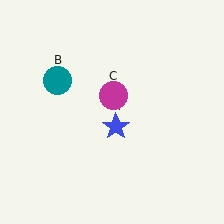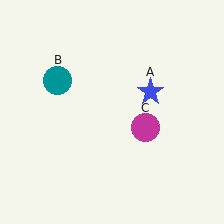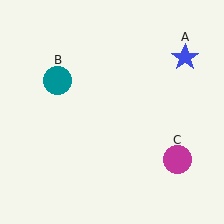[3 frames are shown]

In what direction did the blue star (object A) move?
The blue star (object A) moved up and to the right.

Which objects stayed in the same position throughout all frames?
Teal circle (object B) remained stationary.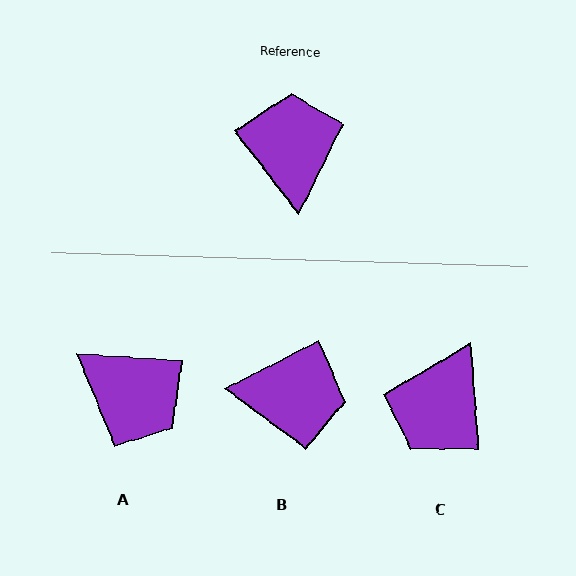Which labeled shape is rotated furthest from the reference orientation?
C, about 147 degrees away.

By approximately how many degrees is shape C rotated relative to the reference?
Approximately 147 degrees counter-clockwise.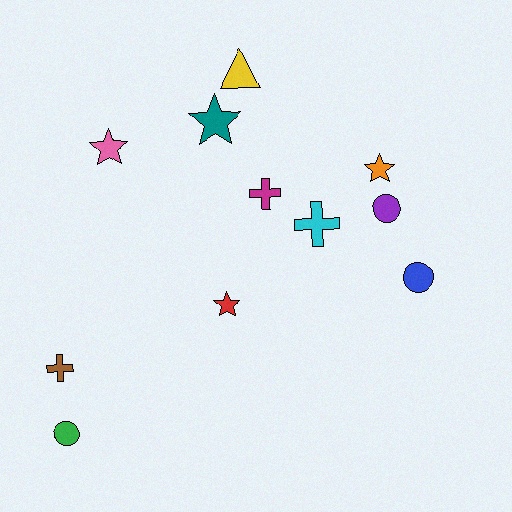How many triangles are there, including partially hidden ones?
There is 1 triangle.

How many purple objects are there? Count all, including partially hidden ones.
There is 1 purple object.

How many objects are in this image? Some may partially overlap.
There are 11 objects.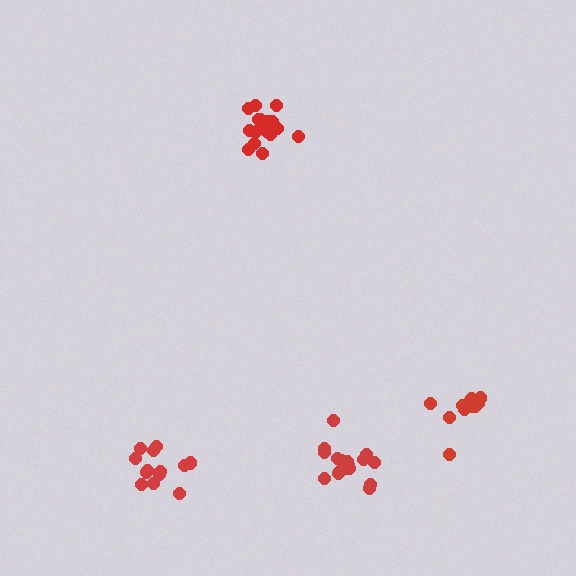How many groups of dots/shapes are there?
There are 4 groups.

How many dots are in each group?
Group 1: 15 dots, Group 2: 17 dots, Group 3: 13 dots, Group 4: 17 dots (62 total).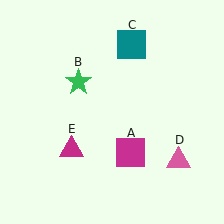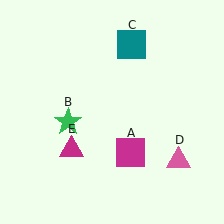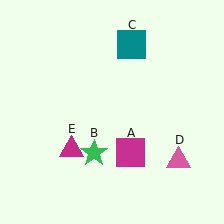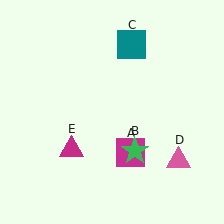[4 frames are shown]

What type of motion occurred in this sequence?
The green star (object B) rotated counterclockwise around the center of the scene.